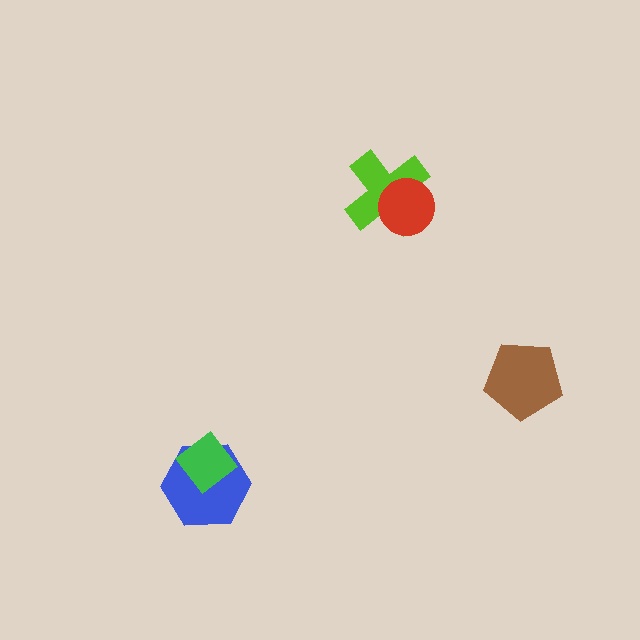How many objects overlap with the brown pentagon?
0 objects overlap with the brown pentagon.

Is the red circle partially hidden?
No, no other shape covers it.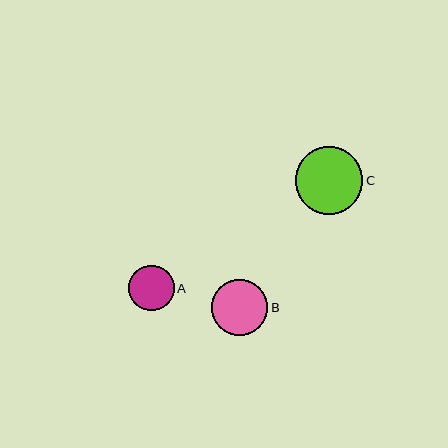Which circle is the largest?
Circle C is the largest with a size of approximately 67 pixels.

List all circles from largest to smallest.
From largest to smallest: C, B, A.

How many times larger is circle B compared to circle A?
Circle B is approximately 1.2 times the size of circle A.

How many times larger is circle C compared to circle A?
Circle C is approximately 1.5 times the size of circle A.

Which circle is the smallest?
Circle A is the smallest with a size of approximately 45 pixels.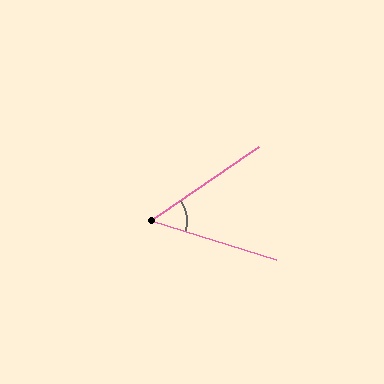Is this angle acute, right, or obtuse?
It is acute.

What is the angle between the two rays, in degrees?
Approximately 52 degrees.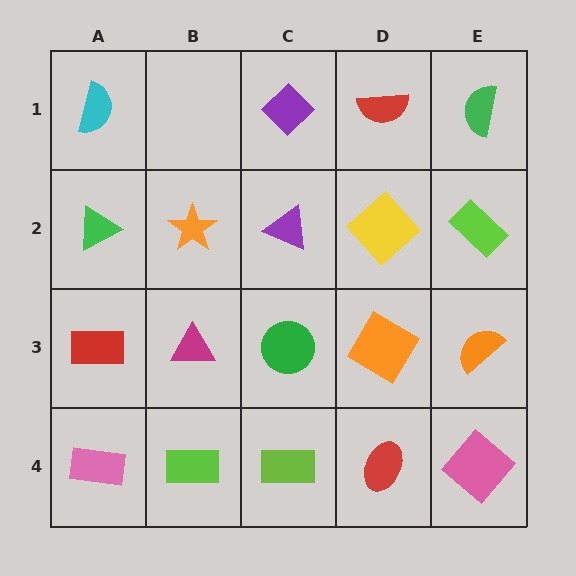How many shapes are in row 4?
5 shapes.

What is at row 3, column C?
A green circle.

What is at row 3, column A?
A red rectangle.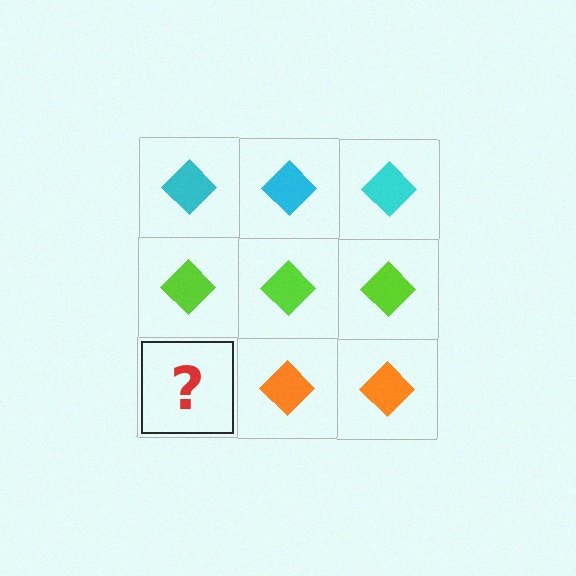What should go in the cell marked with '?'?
The missing cell should contain an orange diamond.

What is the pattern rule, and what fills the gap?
The rule is that each row has a consistent color. The gap should be filled with an orange diamond.